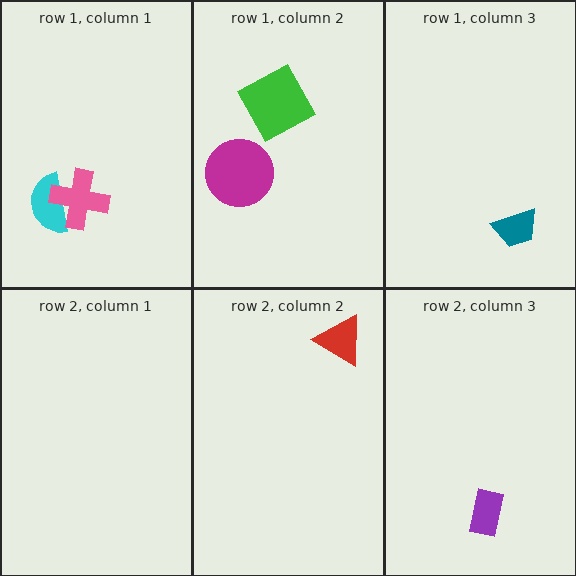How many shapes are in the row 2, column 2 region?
1.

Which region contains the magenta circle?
The row 1, column 2 region.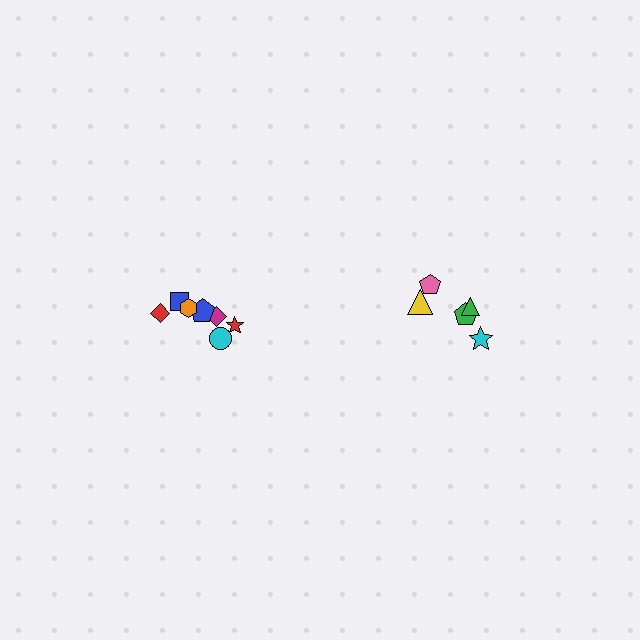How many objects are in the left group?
There are 7 objects.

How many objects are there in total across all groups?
There are 12 objects.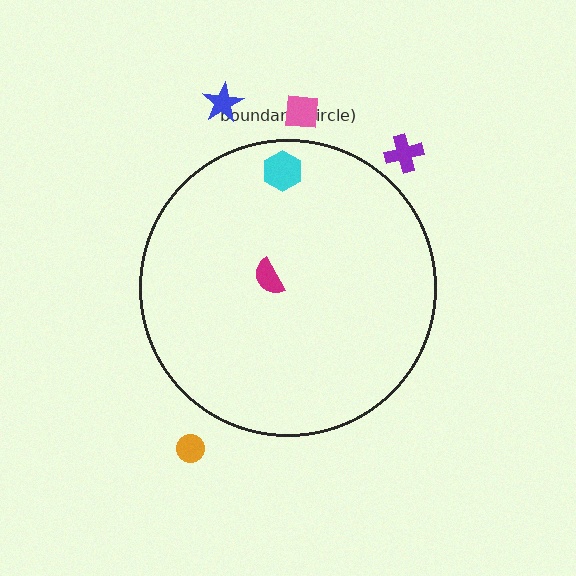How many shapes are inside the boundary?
2 inside, 4 outside.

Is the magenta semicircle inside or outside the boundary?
Inside.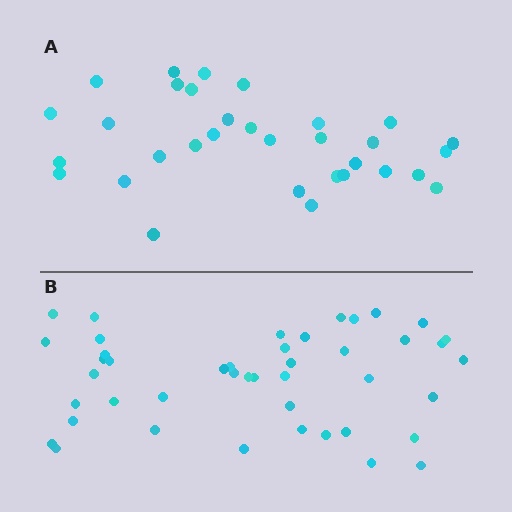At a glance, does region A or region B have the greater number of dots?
Region B (the bottom region) has more dots.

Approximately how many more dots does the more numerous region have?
Region B has roughly 12 or so more dots than region A.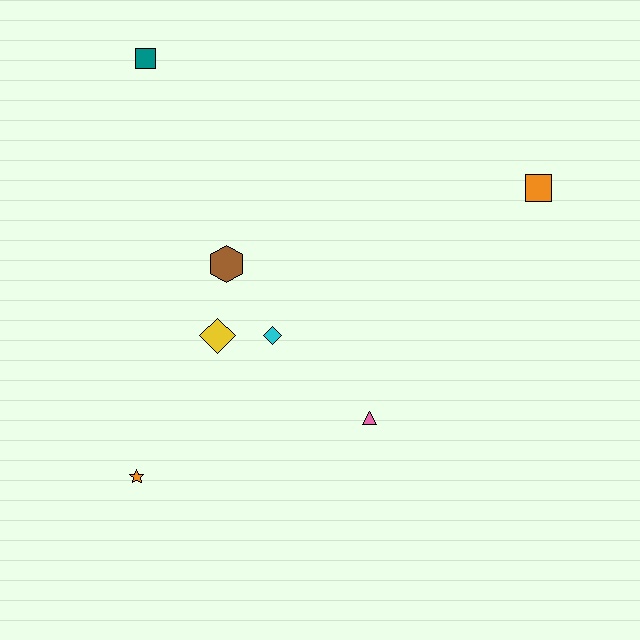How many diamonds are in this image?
There are 2 diamonds.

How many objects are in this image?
There are 7 objects.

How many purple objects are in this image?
There are no purple objects.